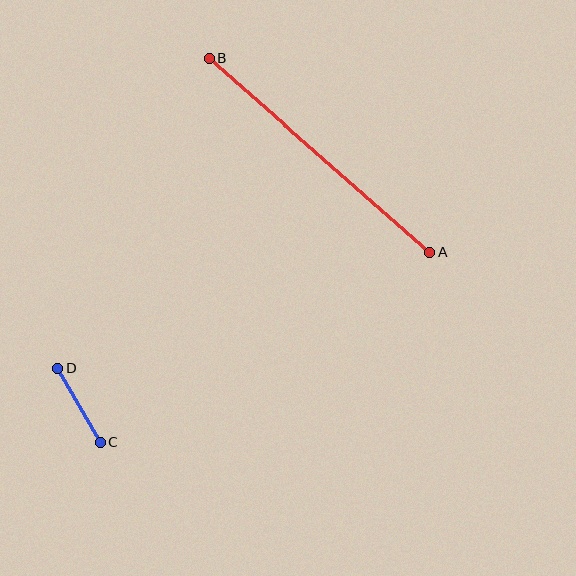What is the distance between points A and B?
The distance is approximately 295 pixels.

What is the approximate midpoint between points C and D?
The midpoint is at approximately (79, 406) pixels.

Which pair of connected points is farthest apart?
Points A and B are farthest apart.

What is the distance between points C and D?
The distance is approximately 85 pixels.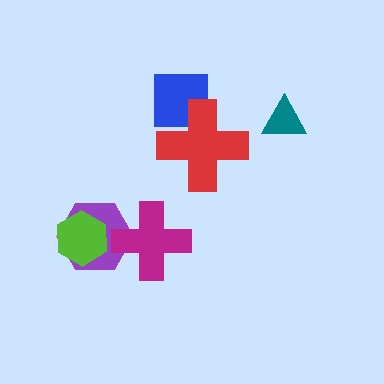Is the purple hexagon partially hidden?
Yes, it is partially covered by another shape.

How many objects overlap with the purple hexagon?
2 objects overlap with the purple hexagon.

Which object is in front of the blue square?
The red cross is in front of the blue square.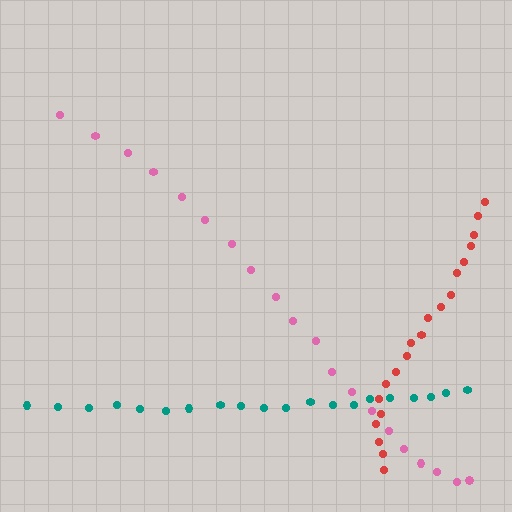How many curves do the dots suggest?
There are 3 distinct paths.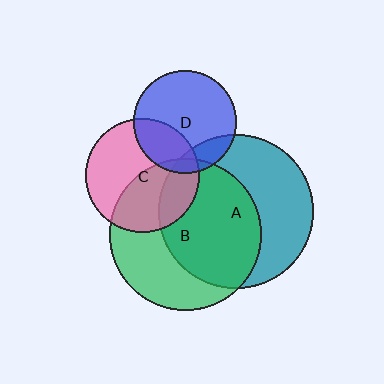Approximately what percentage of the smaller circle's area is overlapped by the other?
Approximately 15%.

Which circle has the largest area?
Circle A (teal).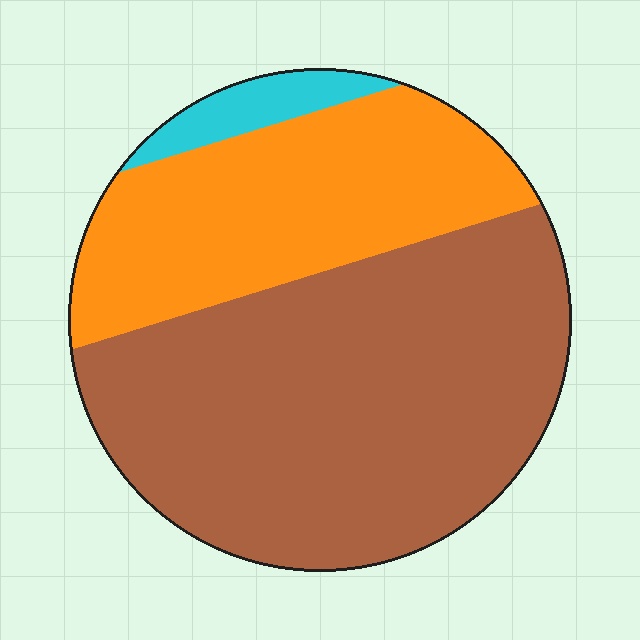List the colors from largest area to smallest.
From largest to smallest: brown, orange, cyan.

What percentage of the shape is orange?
Orange covers around 35% of the shape.